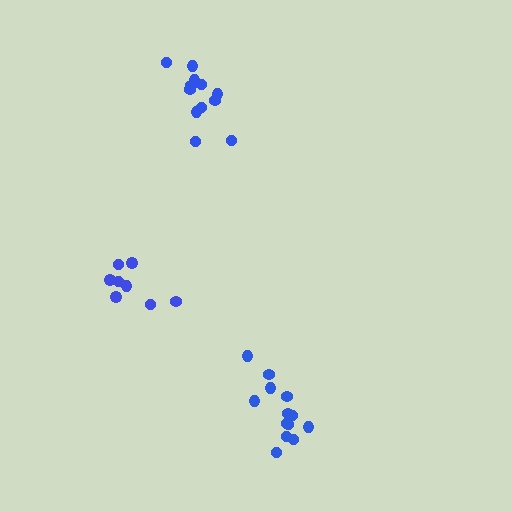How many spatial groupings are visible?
There are 3 spatial groupings.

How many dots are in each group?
Group 1: 12 dots, Group 2: 8 dots, Group 3: 13 dots (33 total).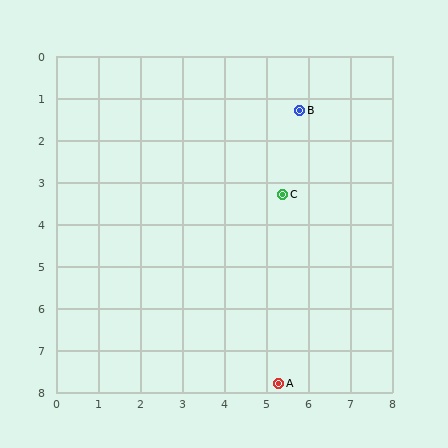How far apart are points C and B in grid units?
Points C and B are about 2.0 grid units apart.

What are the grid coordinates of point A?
Point A is at approximately (5.3, 7.8).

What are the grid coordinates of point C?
Point C is at approximately (5.4, 3.3).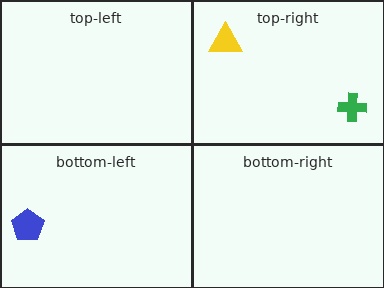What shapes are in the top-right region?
The yellow triangle, the green cross.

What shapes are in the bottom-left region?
The blue pentagon.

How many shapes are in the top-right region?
2.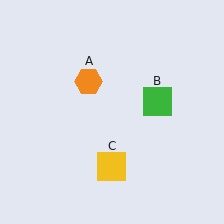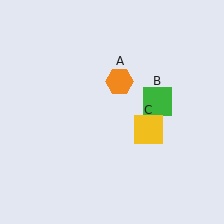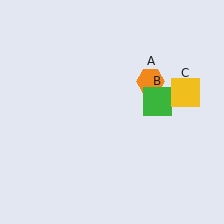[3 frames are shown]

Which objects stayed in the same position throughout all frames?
Green square (object B) remained stationary.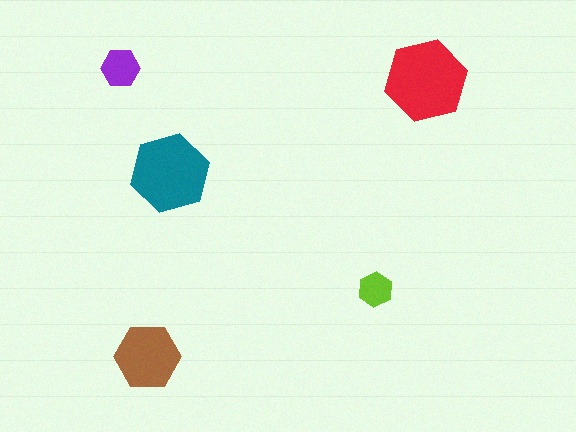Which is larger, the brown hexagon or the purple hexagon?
The brown one.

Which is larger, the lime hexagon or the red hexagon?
The red one.